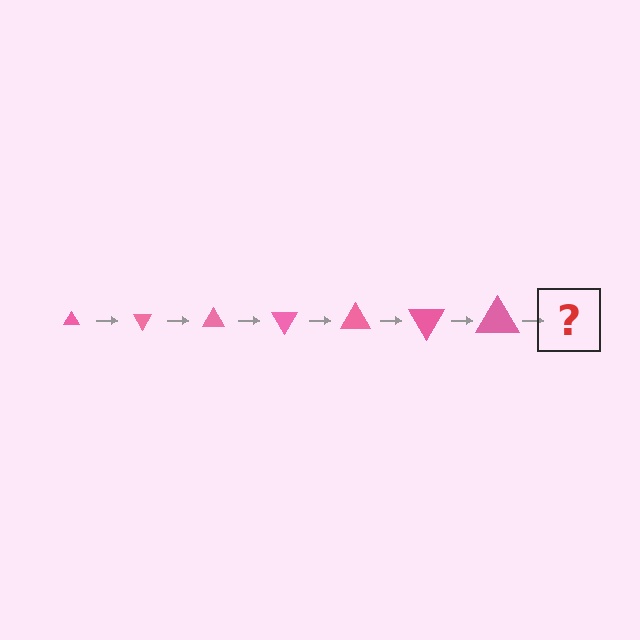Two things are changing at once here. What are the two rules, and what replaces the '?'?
The two rules are that the triangle grows larger each step and it rotates 60 degrees each step. The '?' should be a triangle, larger than the previous one and rotated 420 degrees from the start.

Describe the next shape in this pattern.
It should be a triangle, larger than the previous one and rotated 420 degrees from the start.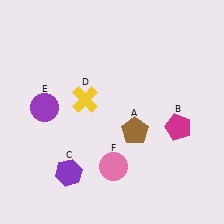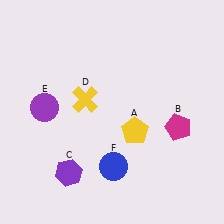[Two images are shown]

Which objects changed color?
A changed from brown to yellow. F changed from pink to blue.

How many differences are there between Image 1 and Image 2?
There are 2 differences between the two images.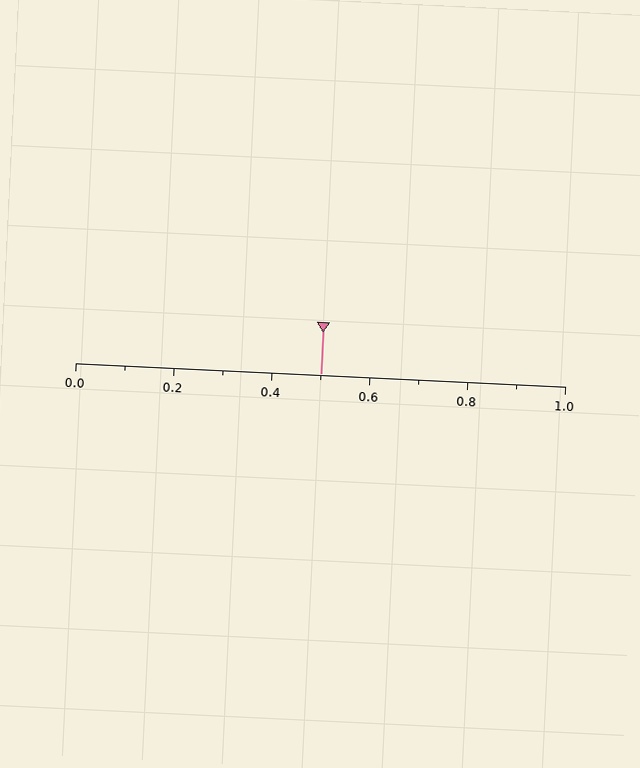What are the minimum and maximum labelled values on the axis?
The axis runs from 0.0 to 1.0.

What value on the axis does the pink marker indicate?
The marker indicates approximately 0.5.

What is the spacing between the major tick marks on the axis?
The major ticks are spaced 0.2 apart.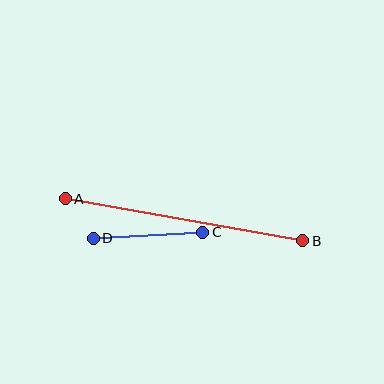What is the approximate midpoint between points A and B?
The midpoint is at approximately (184, 220) pixels.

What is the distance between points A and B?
The distance is approximately 241 pixels.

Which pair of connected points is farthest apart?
Points A and B are farthest apart.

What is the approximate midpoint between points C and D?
The midpoint is at approximately (148, 235) pixels.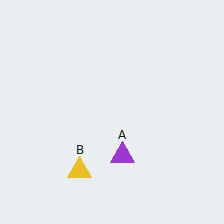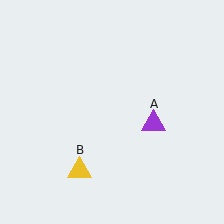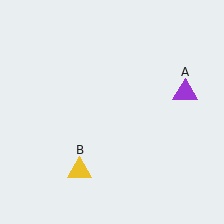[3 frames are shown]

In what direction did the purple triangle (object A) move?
The purple triangle (object A) moved up and to the right.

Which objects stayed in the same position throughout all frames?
Yellow triangle (object B) remained stationary.